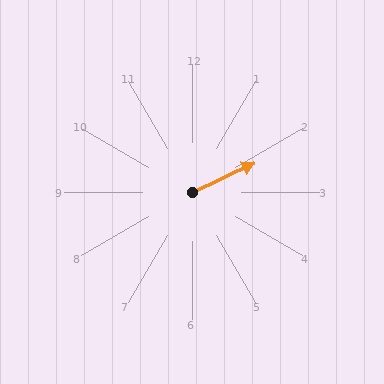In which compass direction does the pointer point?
Northeast.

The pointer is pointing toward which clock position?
Roughly 2 o'clock.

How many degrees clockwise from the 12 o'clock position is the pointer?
Approximately 65 degrees.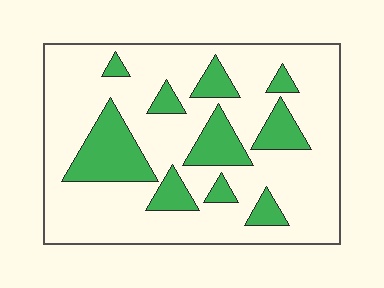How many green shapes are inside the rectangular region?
10.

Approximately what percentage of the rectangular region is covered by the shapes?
Approximately 25%.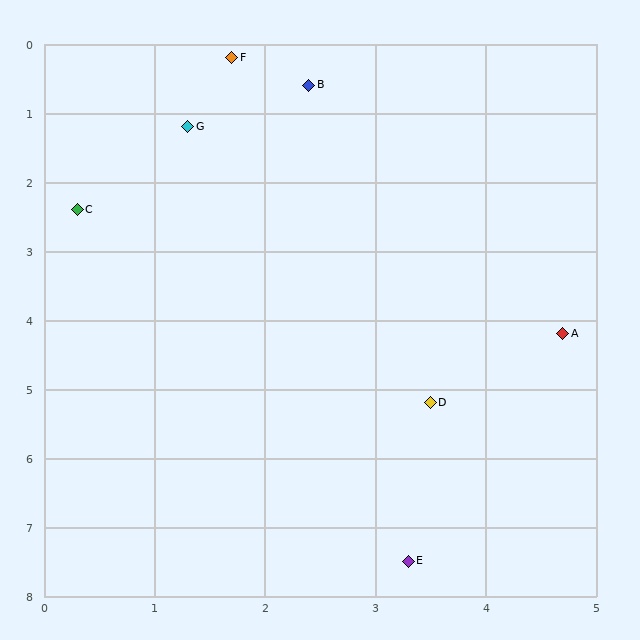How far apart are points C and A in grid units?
Points C and A are about 4.8 grid units apart.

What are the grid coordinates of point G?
Point G is at approximately (1.3, 1.2).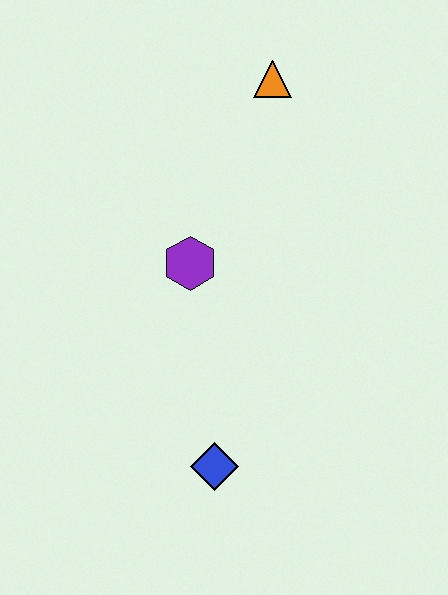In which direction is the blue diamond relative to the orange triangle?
The blue diamond is below the orange triangle.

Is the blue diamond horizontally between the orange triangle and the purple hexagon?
Yes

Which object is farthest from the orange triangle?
The blue diamond is farthest from the orange triangle.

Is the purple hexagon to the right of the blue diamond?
No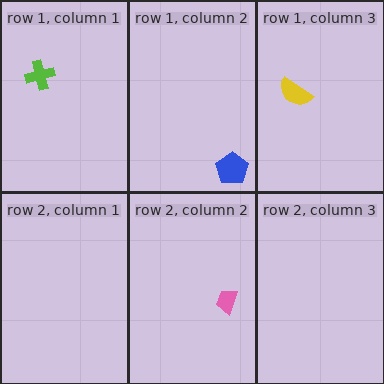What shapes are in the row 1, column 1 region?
The lime cross.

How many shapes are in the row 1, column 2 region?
1.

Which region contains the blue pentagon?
The row 1, column 2 region.